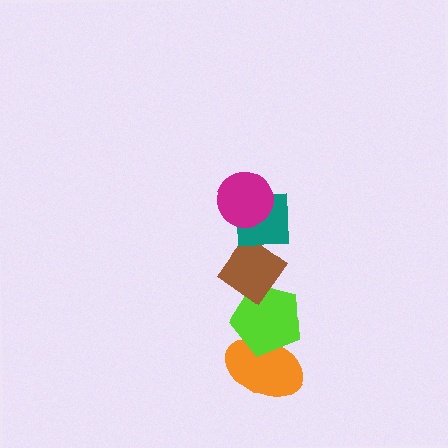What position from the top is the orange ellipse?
The orange ellipse is 5th from the top.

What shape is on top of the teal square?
The magenta circle is on top of the teal square.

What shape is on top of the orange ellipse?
The lime pentagon is on top of the orange ellipse.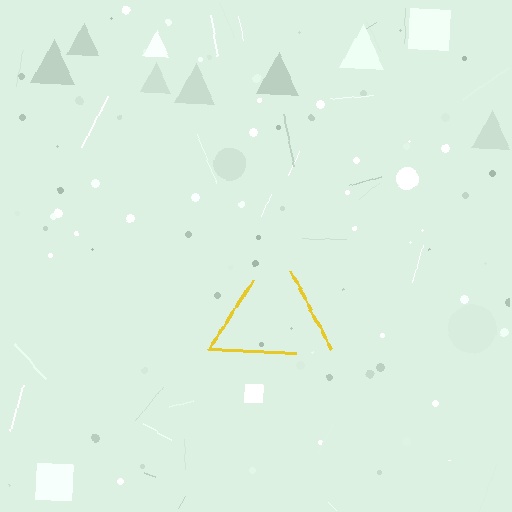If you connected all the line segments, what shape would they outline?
They would outline a triangle.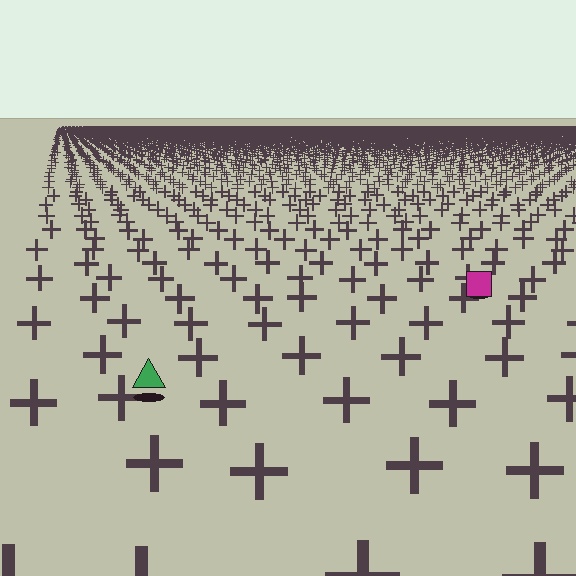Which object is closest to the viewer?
The green triangle is closest. The texture marks near it are larger and more spread out.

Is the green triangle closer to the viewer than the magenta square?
Yes. The green triangle is closer — you can tell from the texture gradient: the ground texture is coarser near it.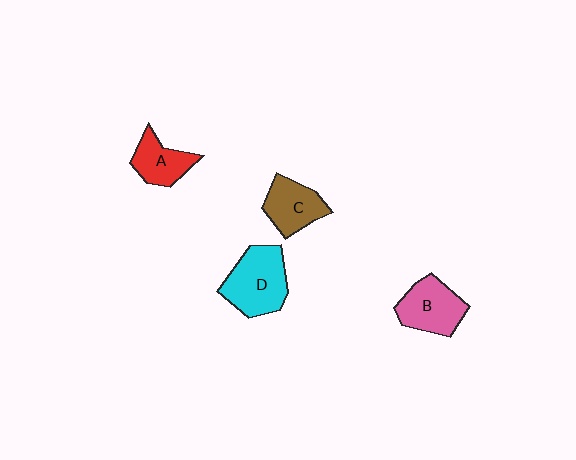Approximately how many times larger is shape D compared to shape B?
Approximately 1.2 times.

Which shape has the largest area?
Shape D (cyan).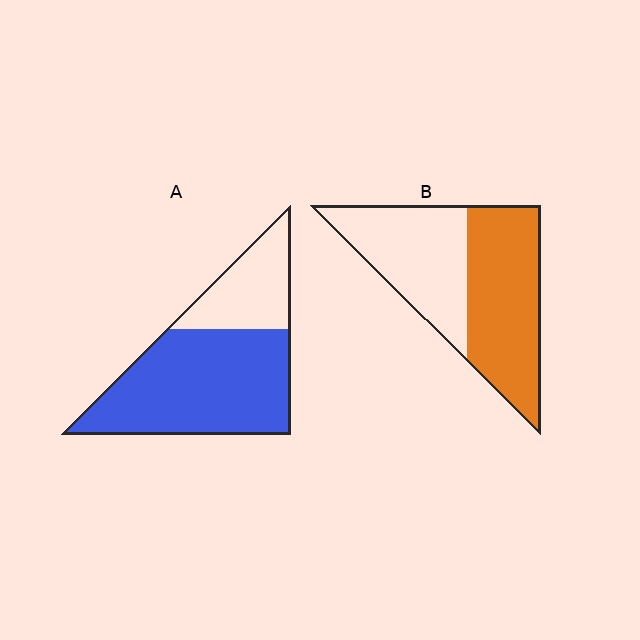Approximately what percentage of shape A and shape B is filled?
A is approximately 70% and B is approximately 55%.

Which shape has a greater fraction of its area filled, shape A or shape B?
Shape A.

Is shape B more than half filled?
Roughly half.